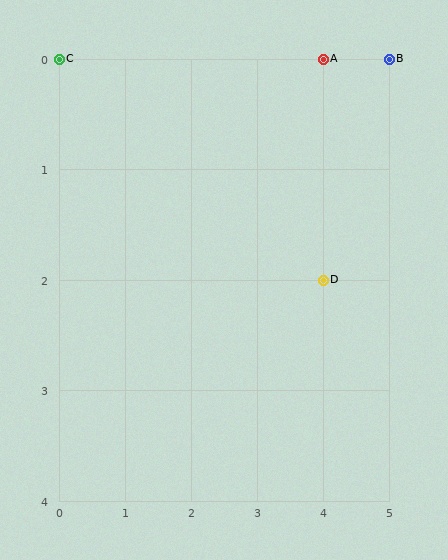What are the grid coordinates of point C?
Point C is at grid coordinates (0, 0).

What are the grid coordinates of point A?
Point A is at grid coordinates (4, 0).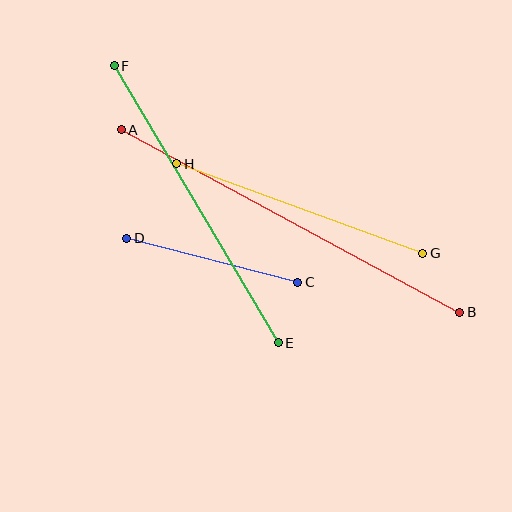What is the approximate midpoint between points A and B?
The midpoint is at approximately (291, 221) pixels.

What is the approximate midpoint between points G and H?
The midpoint is at approximately (300, 209) pixels.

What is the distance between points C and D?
The distance is approximately 177 pixels.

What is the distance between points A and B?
The distance is approximately 385 pixels.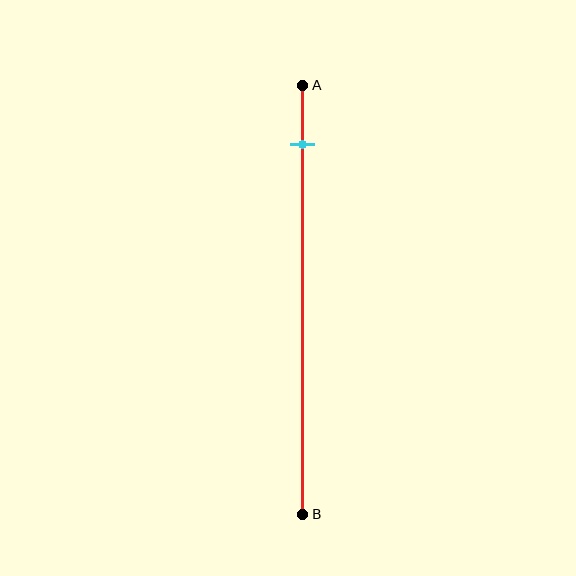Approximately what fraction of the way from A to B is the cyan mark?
The cyan mark is approximately 15% of the way from A to B.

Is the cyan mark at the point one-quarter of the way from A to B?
No, the mark is at about 15% from A, not at the 25% one-quarter point.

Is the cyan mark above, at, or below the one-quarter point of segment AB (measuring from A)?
The cyan mark is above the one-quarter point of segment AB.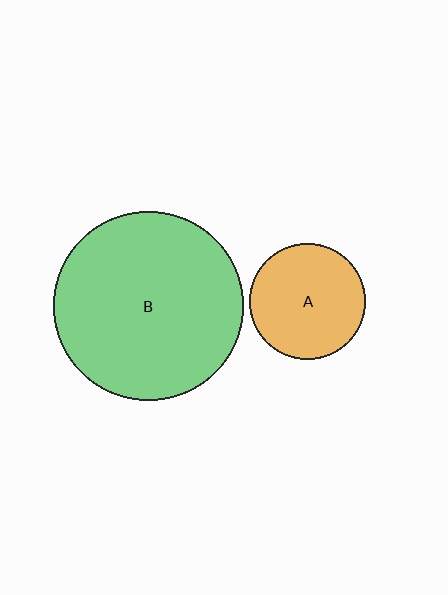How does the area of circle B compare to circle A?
Approximately 2.7 times.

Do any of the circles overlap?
No, none of the circles overlap.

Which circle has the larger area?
Circle B (green).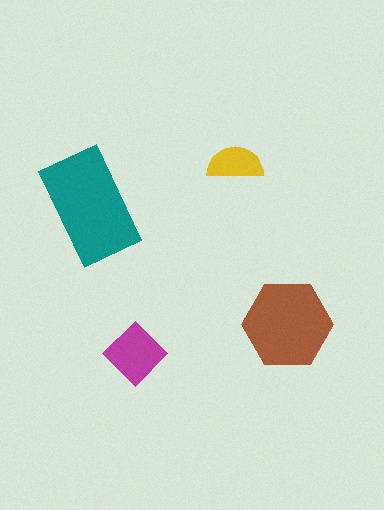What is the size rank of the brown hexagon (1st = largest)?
2nd.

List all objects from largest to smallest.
The teal rectangle, the brown hexagon, the magenta diamond, the yellow semicircle.